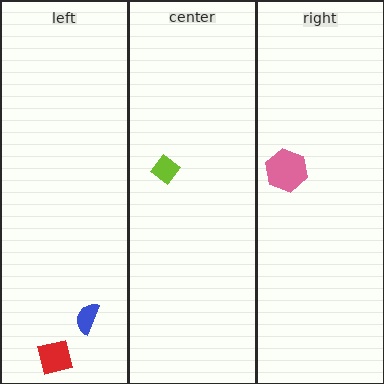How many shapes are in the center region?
1.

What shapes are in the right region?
The pink hexagon.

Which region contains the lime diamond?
The center region.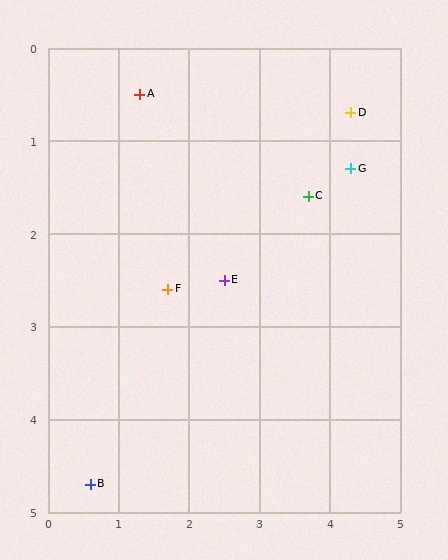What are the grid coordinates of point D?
Point D is at approximately (4.3, 0.7).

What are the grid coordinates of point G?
Point G is at approximately (4.3, 1.3).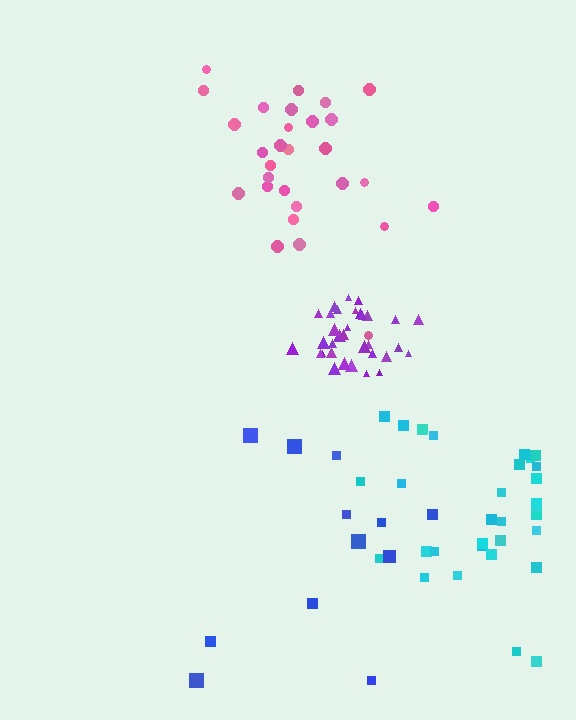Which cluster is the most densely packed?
Purple.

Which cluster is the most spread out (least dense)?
Blue.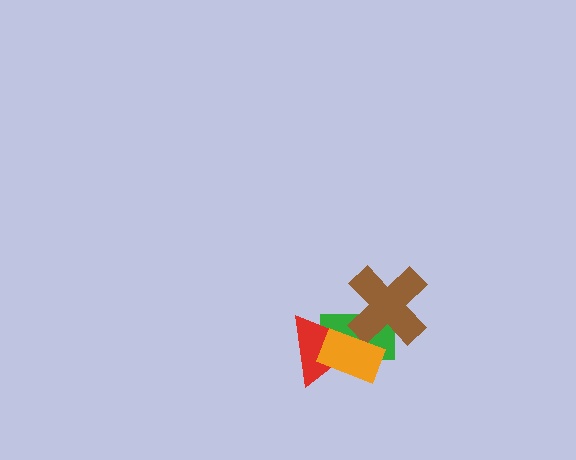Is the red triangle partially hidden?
Yes, it is partially covered by another shape.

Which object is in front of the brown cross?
The orange rectangle is in front of the brown cross.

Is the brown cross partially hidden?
Yes, it is partially covered by another shape.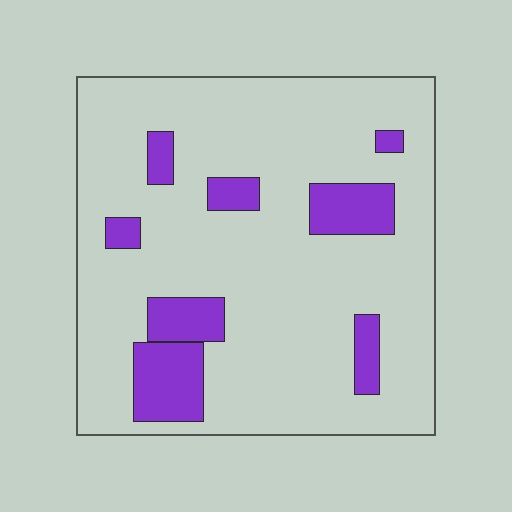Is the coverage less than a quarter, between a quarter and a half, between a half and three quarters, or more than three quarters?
Less than a quarter.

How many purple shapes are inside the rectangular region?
8.